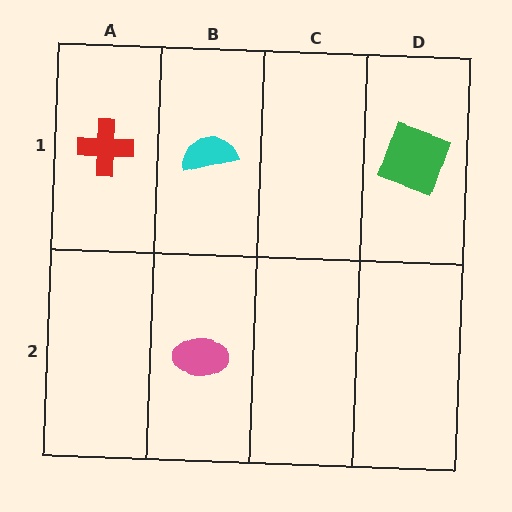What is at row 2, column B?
A pink ellipse.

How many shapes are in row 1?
3 shapes.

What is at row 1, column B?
A cyan semicircle.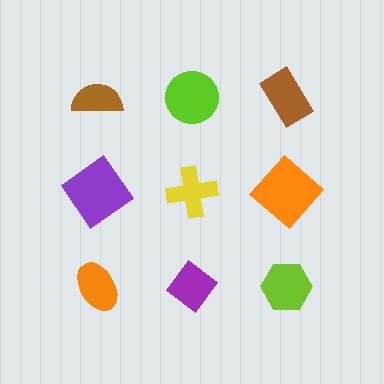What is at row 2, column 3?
An orange diamond.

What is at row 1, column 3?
A brown rectangle.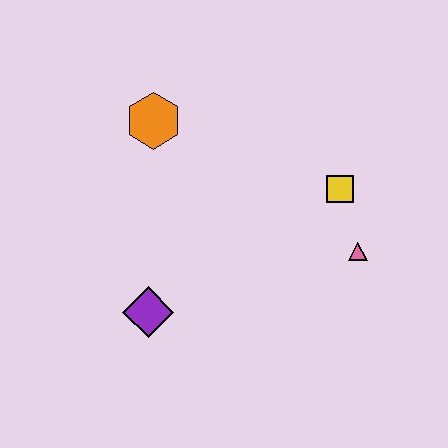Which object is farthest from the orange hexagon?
The pink triangle is farthest from the orange hexagon.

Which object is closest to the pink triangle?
The yellow square is closest to the pink triangle.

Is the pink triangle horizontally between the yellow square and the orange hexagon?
No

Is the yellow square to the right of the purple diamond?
Yes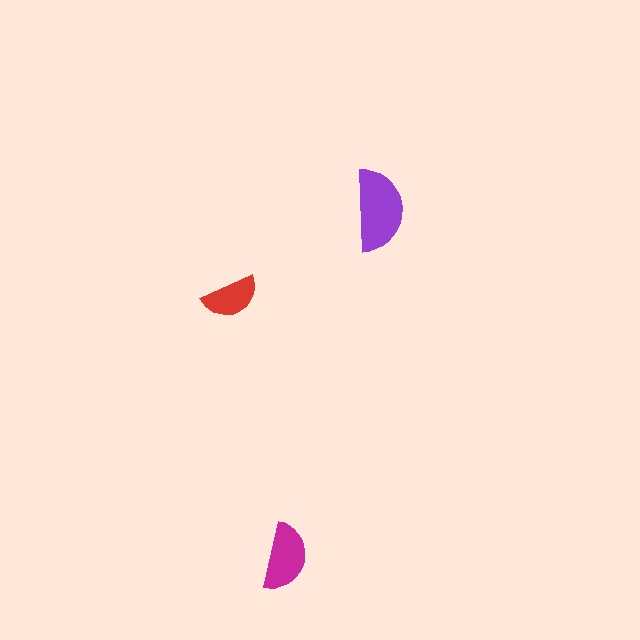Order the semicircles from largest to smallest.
the purple one, the magenta one, the red one.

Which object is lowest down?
The magenta semicircle is bottommost.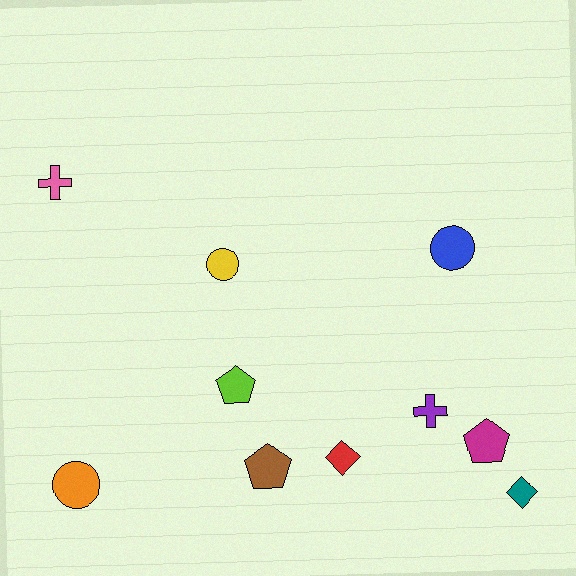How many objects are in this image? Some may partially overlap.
There are 10 objects.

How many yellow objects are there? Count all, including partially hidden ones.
There is 1 yellow object.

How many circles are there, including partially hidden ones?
There are 3 circles.